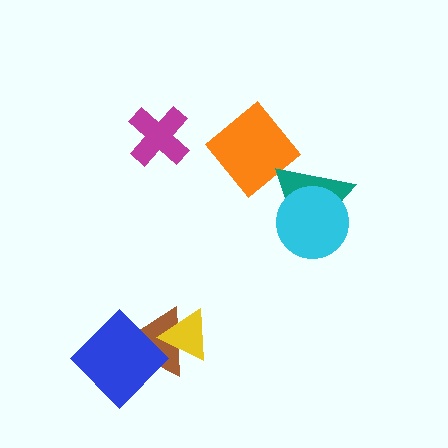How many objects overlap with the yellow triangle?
2 objects overlap with the yellow triangle.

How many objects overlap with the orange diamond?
0 objects overlap with the orange diamond.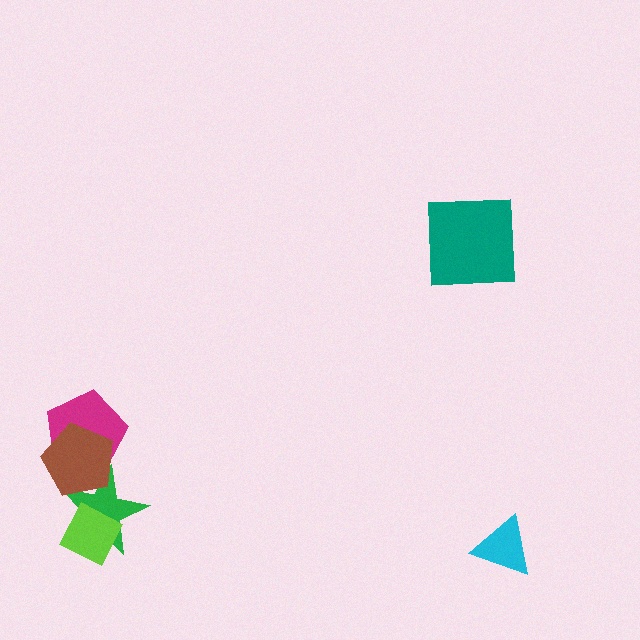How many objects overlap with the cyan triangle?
0 objects overlap with the cyan triangle.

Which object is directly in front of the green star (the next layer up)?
The brown pentagon is directly in front of the green star.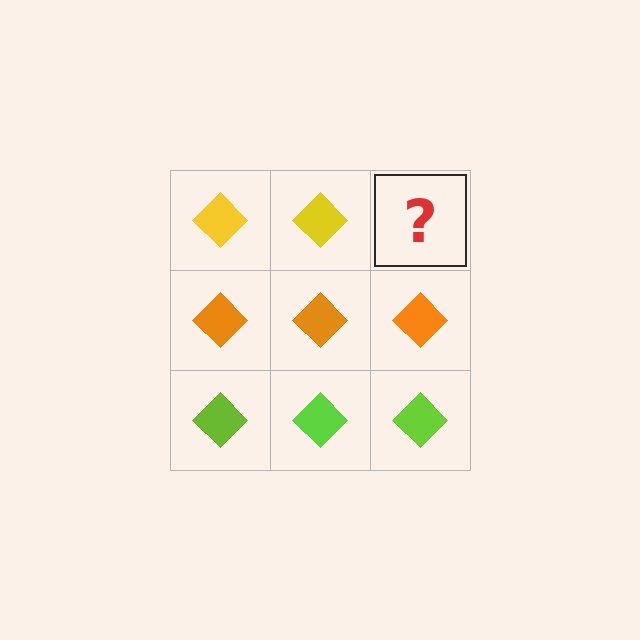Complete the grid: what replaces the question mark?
The question mark should be replaced with a yellow diamond.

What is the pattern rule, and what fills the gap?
The rule is that each row has a consistent color. The gap should be filled with a yellow diamond.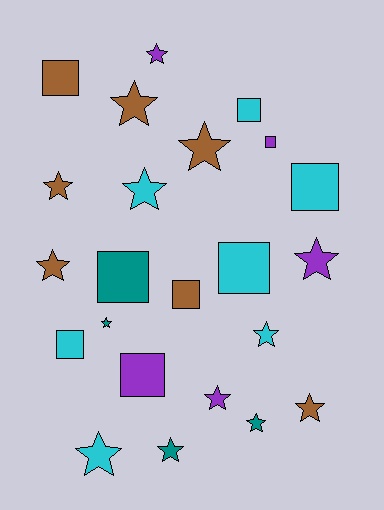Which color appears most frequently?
Brown, with 7 objects.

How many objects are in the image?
There are 23 objects.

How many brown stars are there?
There are 5 brown stars.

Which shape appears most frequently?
Star, with 14 objects.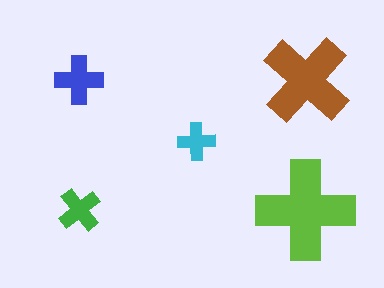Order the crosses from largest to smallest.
the lime one, the brown one, the blue one, the green one, the cyan one.